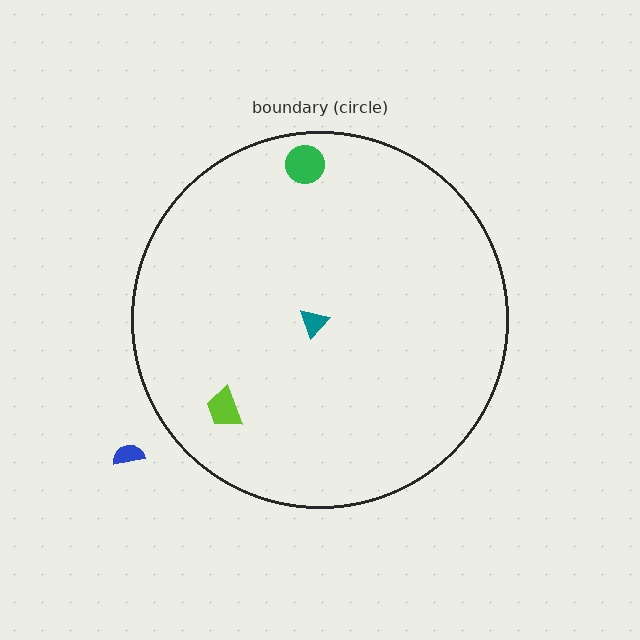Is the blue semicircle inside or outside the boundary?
Outside.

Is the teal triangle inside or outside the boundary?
Inside.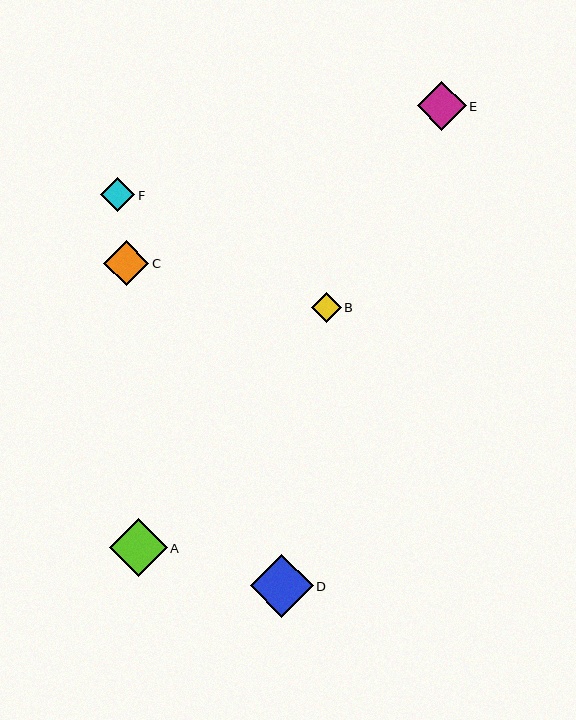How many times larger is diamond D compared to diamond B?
Diamond D is approximately 2.1 times the size of diamond B.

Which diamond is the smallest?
Diamond B is the smallest with a size of approximately 30 pixels.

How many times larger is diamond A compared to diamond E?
Diamond A is approximately 1.2 times the size of diamond E.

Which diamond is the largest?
Diamond D is the largest with a size of approximately 63 pixels.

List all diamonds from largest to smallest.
From largest to smallest: D, A, E, C, F, B.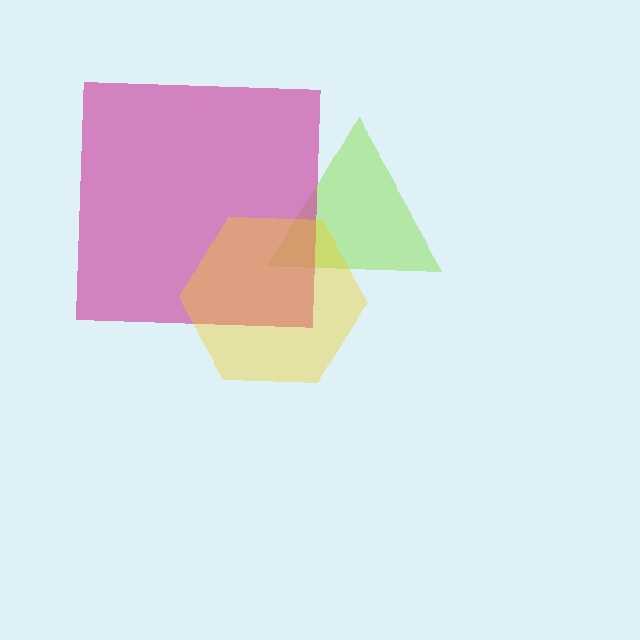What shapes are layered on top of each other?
The layered shapes are: a lime triangle, a magenta square, a yellow hexagon.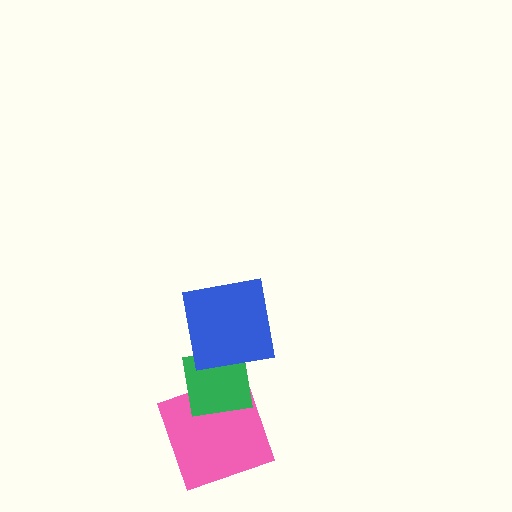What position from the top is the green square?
The green square is 2nd from the top.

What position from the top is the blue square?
The blue square is 1st from the top.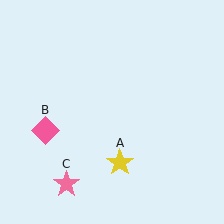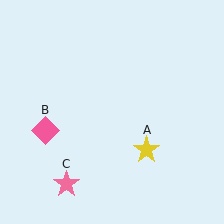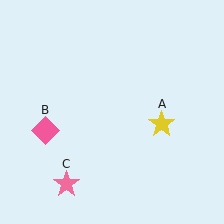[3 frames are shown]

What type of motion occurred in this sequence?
The yellow star (object A) rotated counterclockwise around the center of the scene.